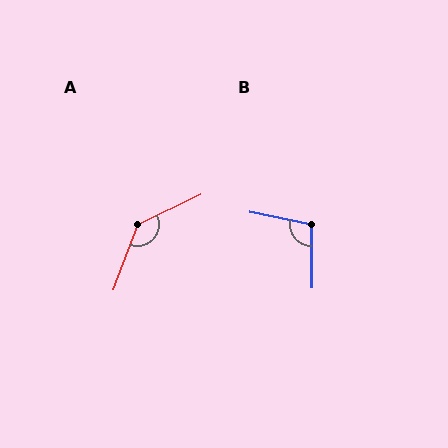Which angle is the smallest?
B, at approximately 102 degrees.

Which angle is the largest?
A, at approximately 136 degrees.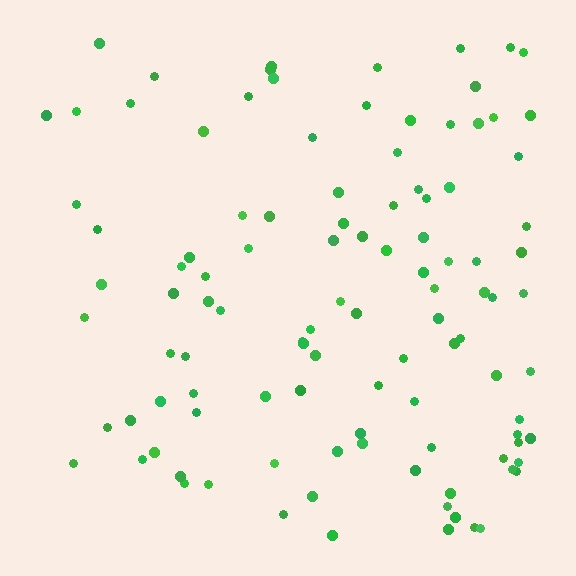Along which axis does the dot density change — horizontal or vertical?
Horizontal.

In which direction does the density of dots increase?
From left to right, with the right side densest.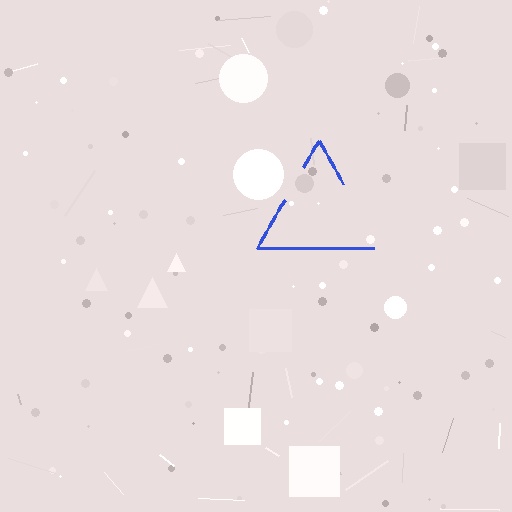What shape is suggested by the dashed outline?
The dashed outline suggests a triangle.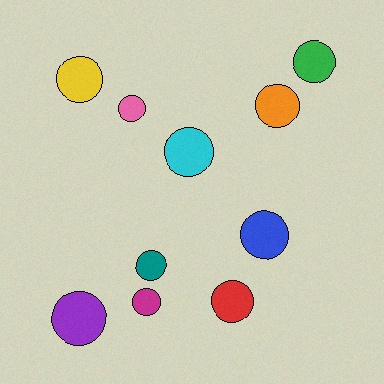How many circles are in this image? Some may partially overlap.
There are 10 circles.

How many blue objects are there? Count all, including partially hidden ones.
There is 1 blue object.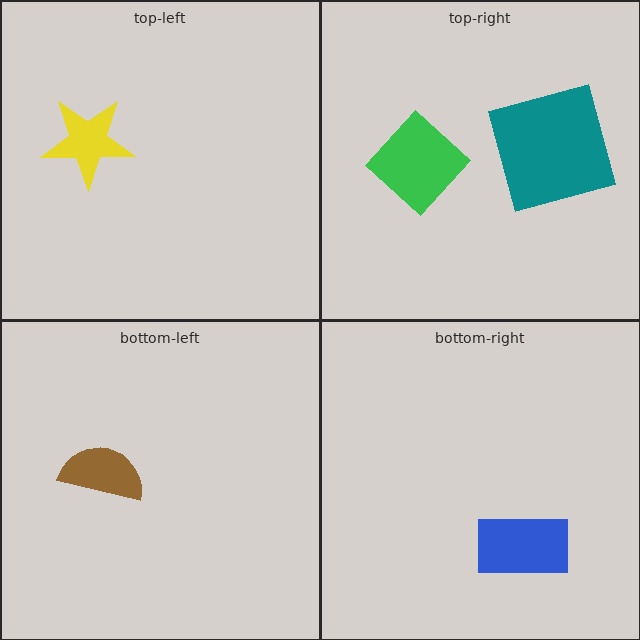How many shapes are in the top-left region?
1.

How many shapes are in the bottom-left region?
1.